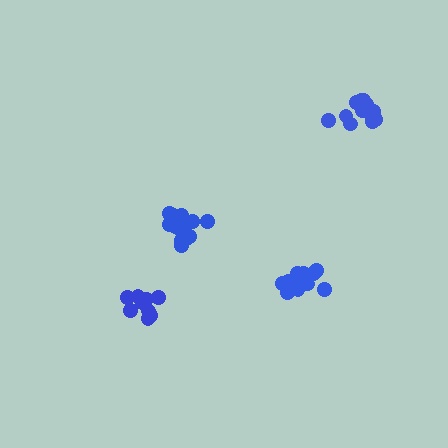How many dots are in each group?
Group 1: 13 dots, Group 2: 16 dots, Group 3: 14 dots, Group 4: 11 dots (54 total).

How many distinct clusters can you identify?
There are 4 distinct clusters.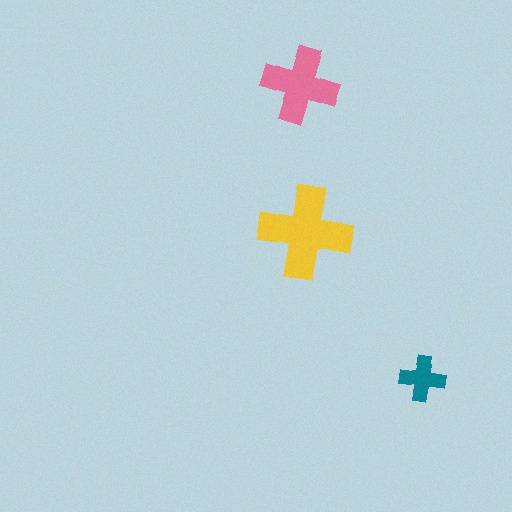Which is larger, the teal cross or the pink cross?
The pink one.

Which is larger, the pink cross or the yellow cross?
The yellow one.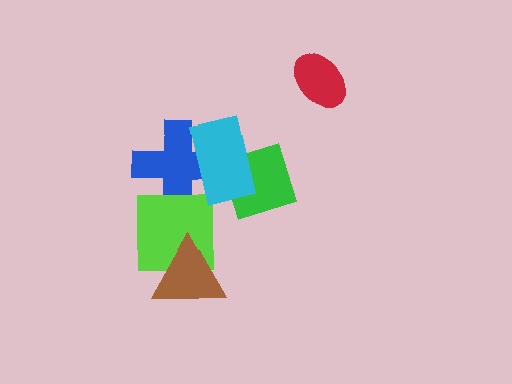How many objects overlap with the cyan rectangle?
2 objects overlap with the cyan rectangle.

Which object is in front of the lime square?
The brown triangle is in front of the lime square.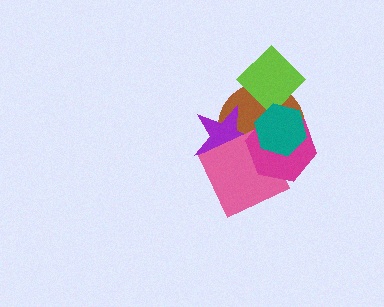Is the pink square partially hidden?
Yes, it is partially covered by another shape.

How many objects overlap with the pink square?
3 objects overlap with the pink square.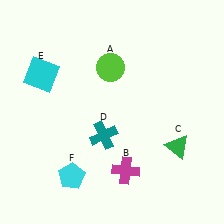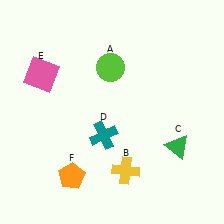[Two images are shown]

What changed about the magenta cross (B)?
In Image 1, B is magenta. In Image 2, it changed to yellow.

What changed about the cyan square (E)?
In Image 1, E is cyan. In Image 2, it changed to pink.